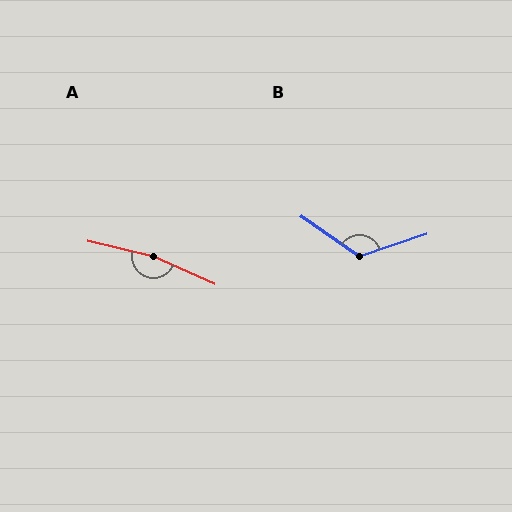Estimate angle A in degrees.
Approximately 169 degrees.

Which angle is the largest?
A, at approximately 169 degrees.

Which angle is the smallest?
B, at approximately 126 degrees.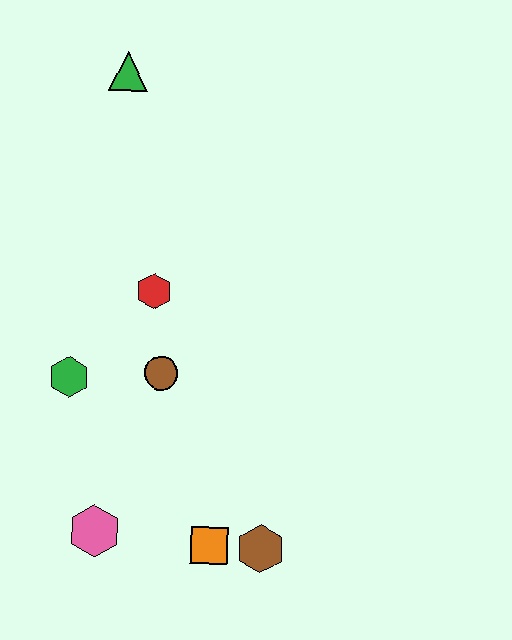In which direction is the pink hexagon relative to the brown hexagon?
The pink hexagon is to the left of the brown hexagon.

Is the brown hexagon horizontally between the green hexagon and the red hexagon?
No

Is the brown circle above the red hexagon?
No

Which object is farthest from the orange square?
The green triangle is farthest from the orange square.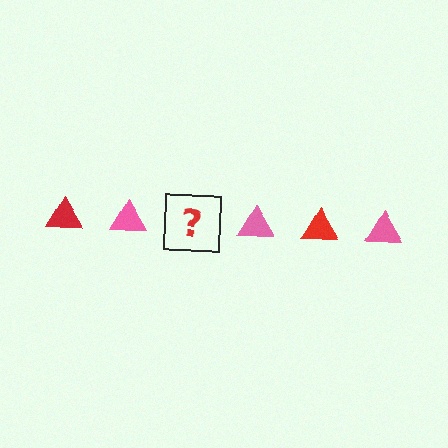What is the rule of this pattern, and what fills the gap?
The rule is that the pattern cycles through red, pink triangles. The gap should be filled with a red triangle.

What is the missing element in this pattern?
The missing element is a red triangle.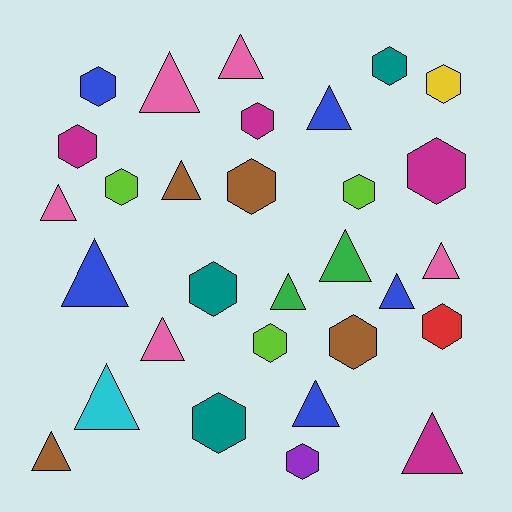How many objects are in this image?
There are 30 objects.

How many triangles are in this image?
There are 15 triangles.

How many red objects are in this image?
There is 1 red object.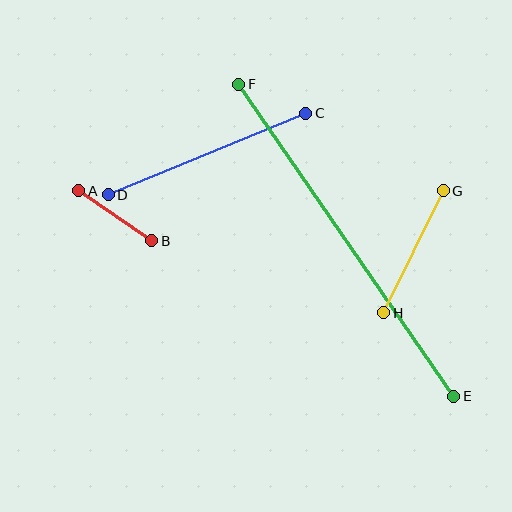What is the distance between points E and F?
The distance is approximately 379 pixels.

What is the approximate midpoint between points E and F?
The midpoint is at approximately (346, 240) pixels.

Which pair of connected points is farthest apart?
Points E and F are farthest apart.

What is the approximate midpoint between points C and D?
The midpoint is at approximately (207, 154) pixels.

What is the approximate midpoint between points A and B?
The midpoint is at approximately (115, 216) pixels.